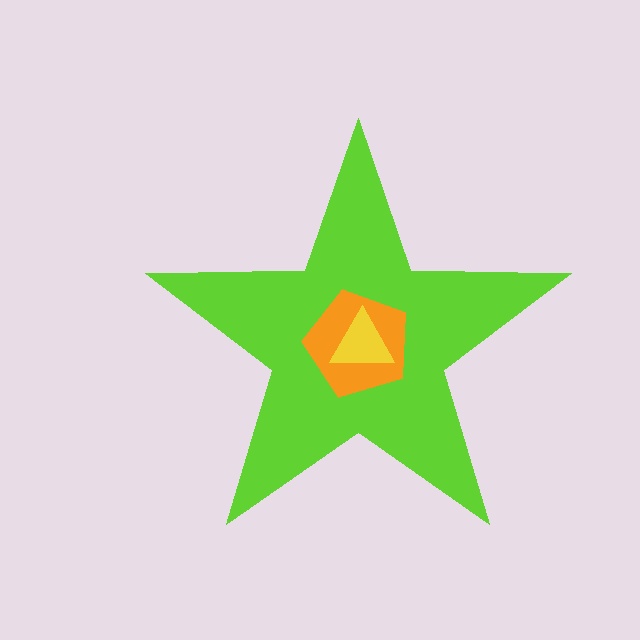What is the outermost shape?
The lime star.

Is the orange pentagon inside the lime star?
Yes.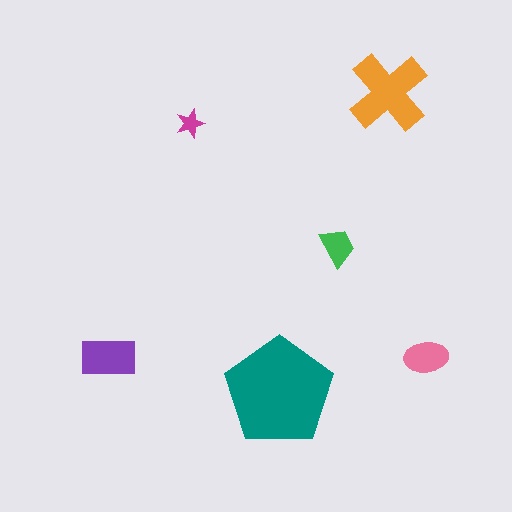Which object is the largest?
The teal pentagon.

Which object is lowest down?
The teal pentagon is bottommost.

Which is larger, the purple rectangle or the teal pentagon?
The teal pentagon.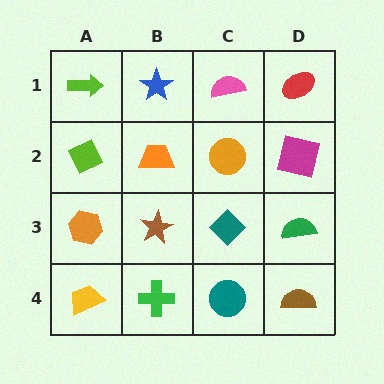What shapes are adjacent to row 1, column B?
An orange trapezoid (row 2, column B), a lime arrow (row 1, column A), a pink semicircle (row 1, column C).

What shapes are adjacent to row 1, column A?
A lime diamond (row 2, column A), a blue star (row 1, column B).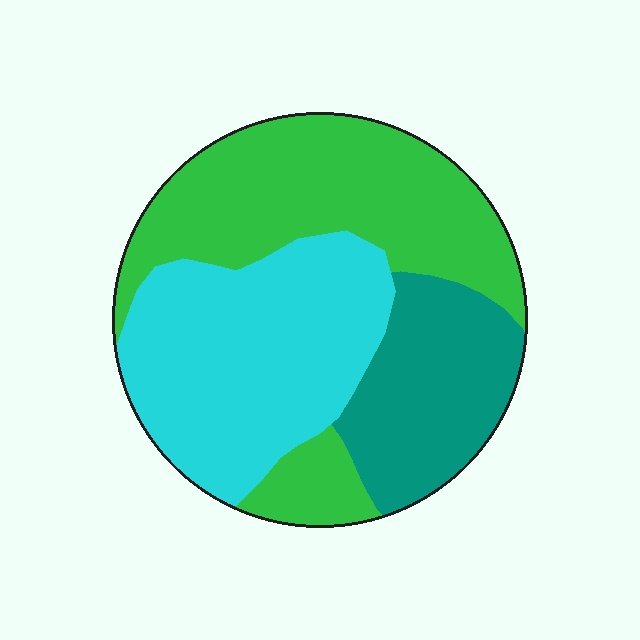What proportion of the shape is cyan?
Cyan takes up about three eighths (3/8) of the shape.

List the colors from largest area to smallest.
From largest to smallest: green, cyan, teal.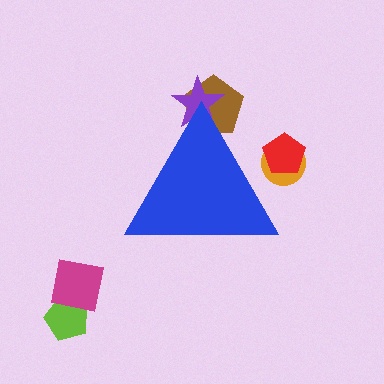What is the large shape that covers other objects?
A blue triangle.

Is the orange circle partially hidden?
Yes, the orange circle is partially hidden behind the blue triangle.